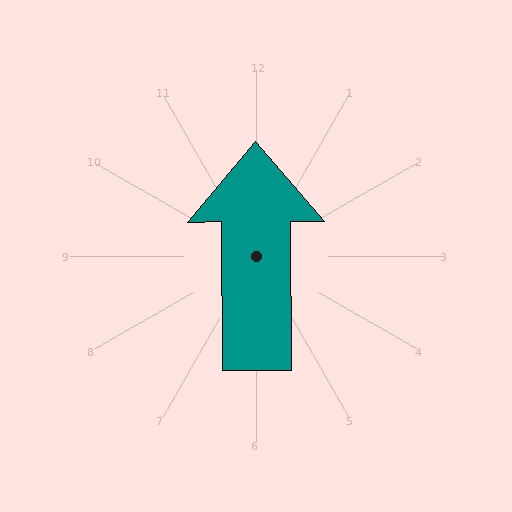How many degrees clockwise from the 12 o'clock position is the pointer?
Approximately 360 degrees.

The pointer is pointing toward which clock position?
Roughly 12 o'clock.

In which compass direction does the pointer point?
North.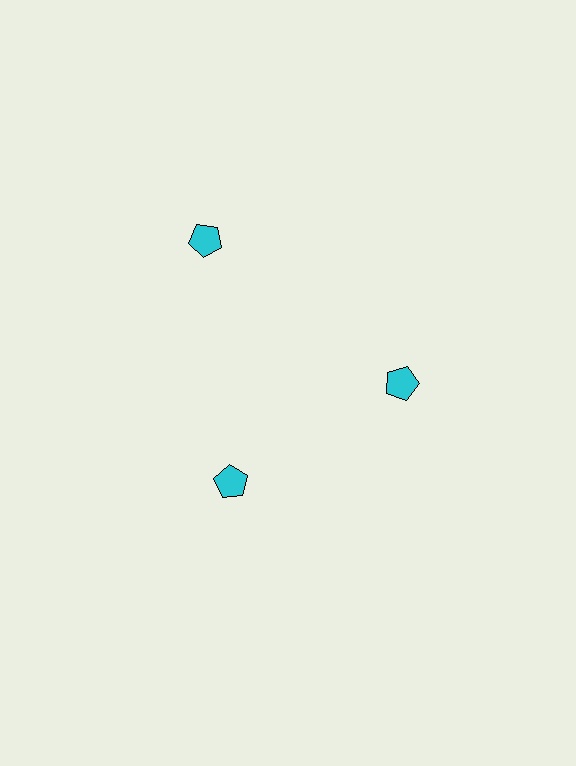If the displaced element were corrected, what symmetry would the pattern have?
It would have 3-fold rotational symmetry — the pattern would map onto itself every 120 degrees.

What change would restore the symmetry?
The symmetry would be restored by moving it inward, back onto the ring so that all 3 pentagons sit at equal angles and equal distance from the center.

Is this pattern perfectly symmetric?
No. The 3 cyan pentagons are arranged in a ring, but one element near the 11 o'clock position is pushed outward from the center, breaking the 3-fold rotational symmetry.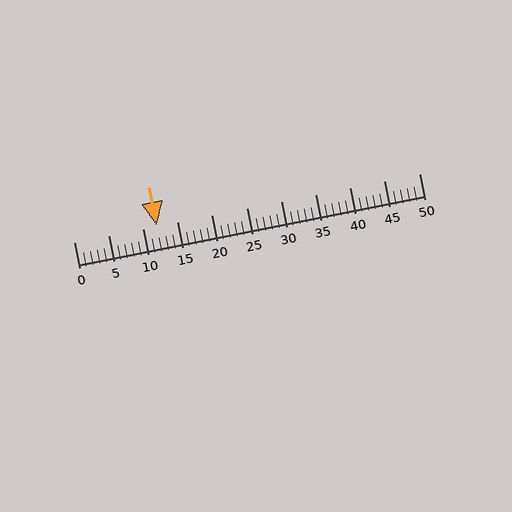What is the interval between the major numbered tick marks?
The major tick marks are spaced 5 units apart.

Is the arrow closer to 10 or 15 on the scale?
The arrow is closer to 10.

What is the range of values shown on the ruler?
The ruler shows values from 0 to 50.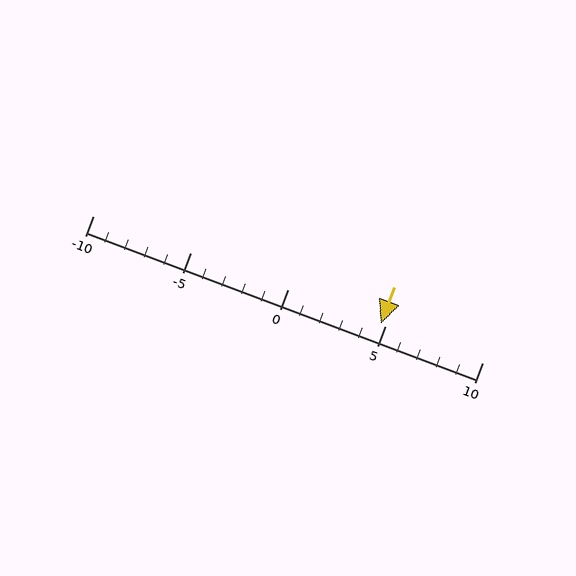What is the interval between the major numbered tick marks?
The major tick marks are spaced 5 units apart.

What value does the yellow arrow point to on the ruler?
The yellow arrow points to approximately 5.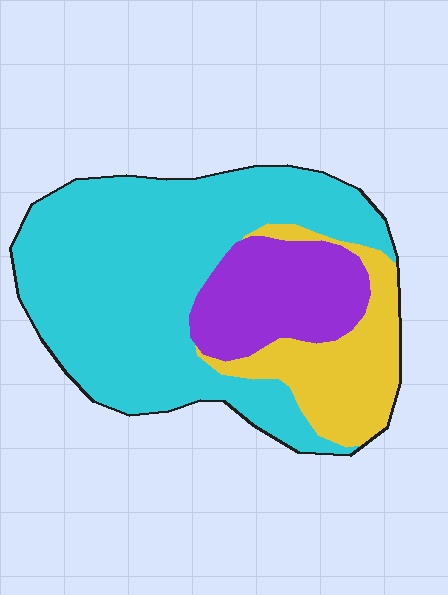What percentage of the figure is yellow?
Yellow takes up about one fifth (1/5) of the figure.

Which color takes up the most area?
Cyan, at roughly 60%.